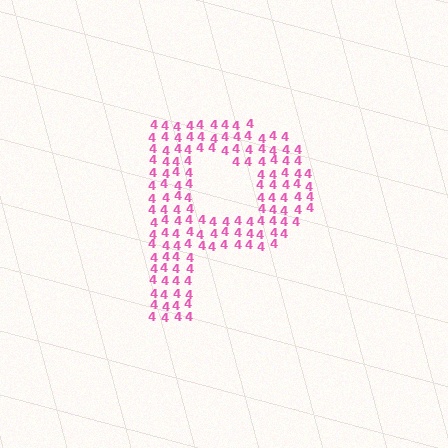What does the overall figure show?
The overall figure shows the letter P.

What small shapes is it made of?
It is made of small digit 4's.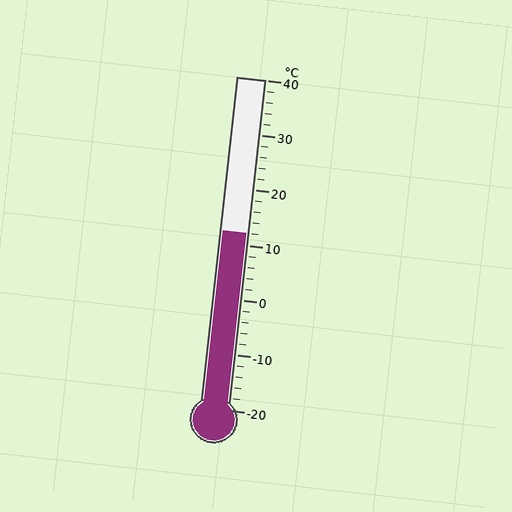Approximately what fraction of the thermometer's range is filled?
The thermometer is filled to approximately 55% of its range.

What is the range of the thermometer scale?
The thermometer scale ranges from -20°C to 40°C.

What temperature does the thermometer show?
The thermometer shows approximately 12°C.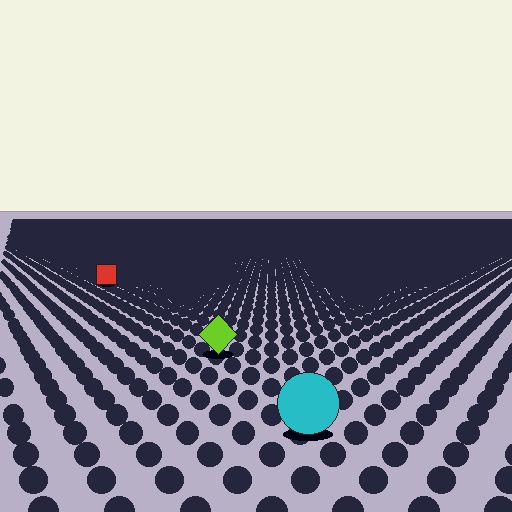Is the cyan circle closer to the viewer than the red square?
Yes. The cyan circle is closer — you can tell from the texture gradient: the ground texture is coarser near it.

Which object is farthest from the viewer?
The red square is farthest from the viewer. It appears smaller and the ground texture around it is denser.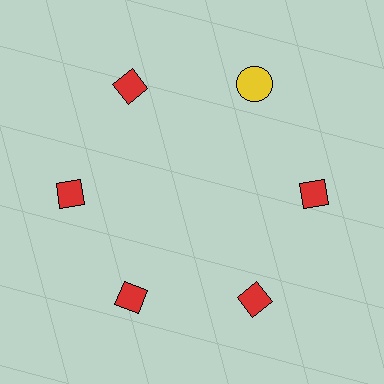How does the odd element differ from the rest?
It differs in both color (yellow instead of red) and shape (circle instead of diamond).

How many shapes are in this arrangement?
There are 6 shapes arranged in a ring pattern.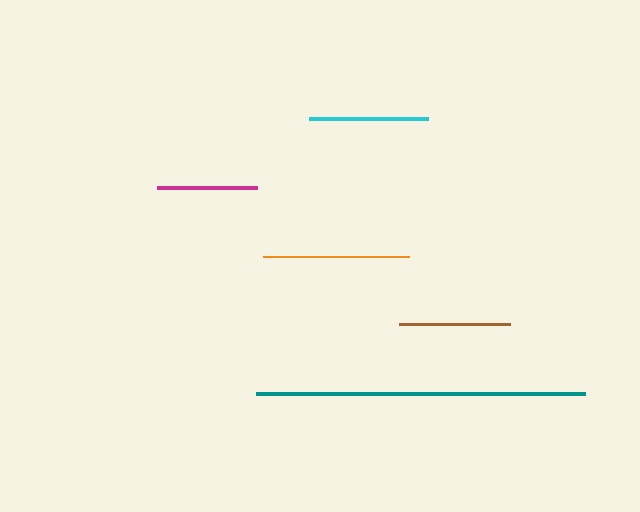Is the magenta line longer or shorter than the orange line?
The orange line is longer than the magenta line.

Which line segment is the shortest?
The magenta line is the shortest at approximately 100 pixels.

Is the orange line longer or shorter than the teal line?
The teal line is longer than the orange line.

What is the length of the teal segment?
The teal segment is approximately 329 pixels long.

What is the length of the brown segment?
The brown segment is approximately 111 pixels long.